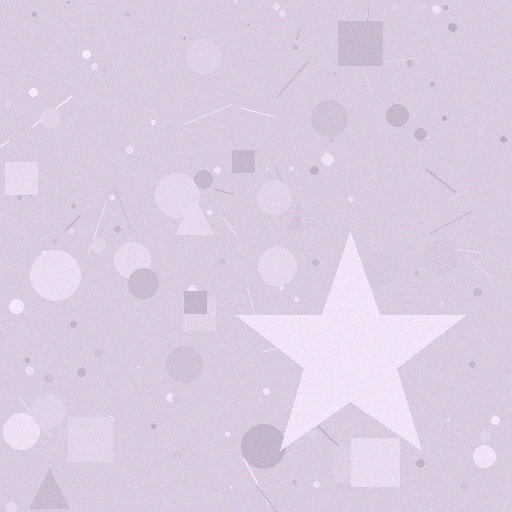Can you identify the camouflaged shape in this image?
The camouflaged shape is a star.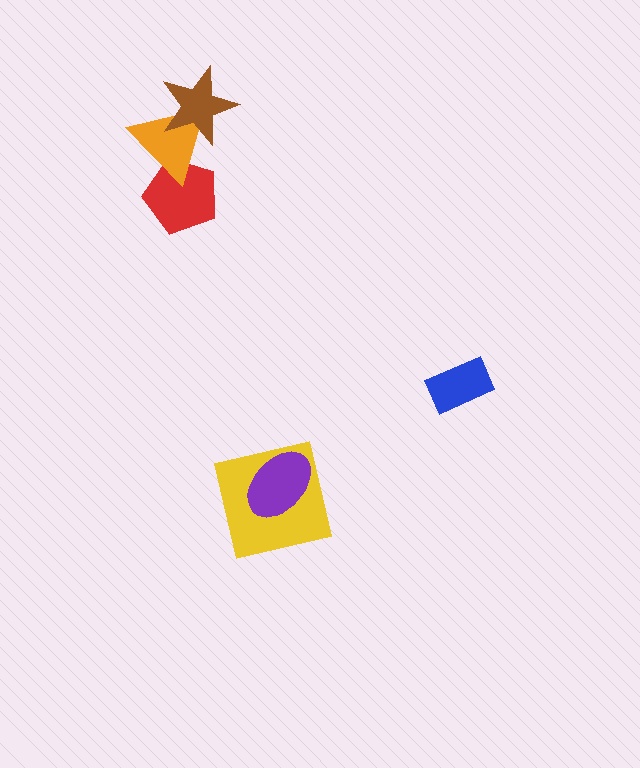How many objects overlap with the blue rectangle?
0 objects overlap with the blue rectangle.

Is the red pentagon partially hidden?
Yes, it is partially covered by another shape.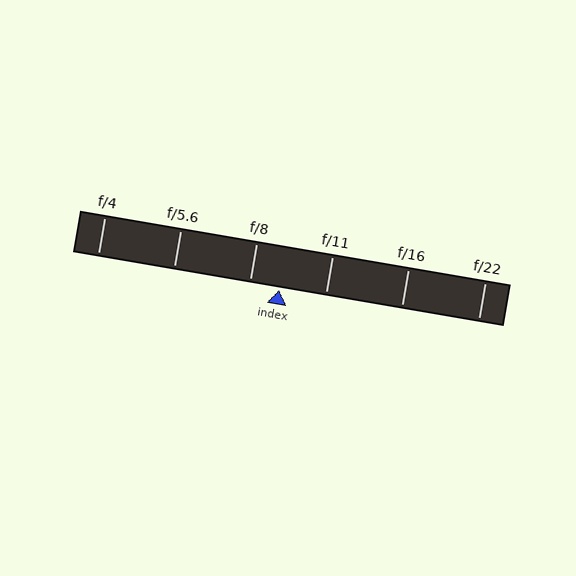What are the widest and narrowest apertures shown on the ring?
The widest aperture shown is f/4 and the narrowest is f/22.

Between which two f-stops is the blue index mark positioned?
The index mark is between f/8 and f/11.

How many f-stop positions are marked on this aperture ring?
There are 6 f-stop positions marked.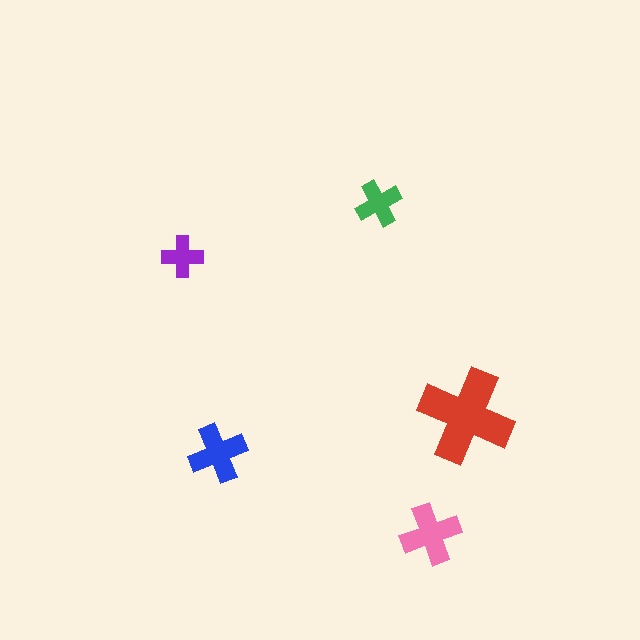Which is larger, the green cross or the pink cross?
The pink one.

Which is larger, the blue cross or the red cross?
The red one.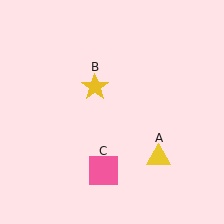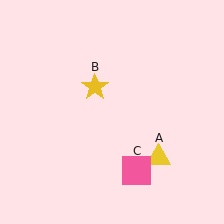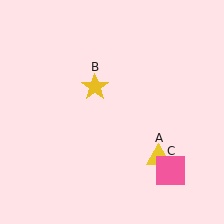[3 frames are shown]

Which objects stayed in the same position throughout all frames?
Yellow triangle (object A) and yellow star (object B) remained stationary.